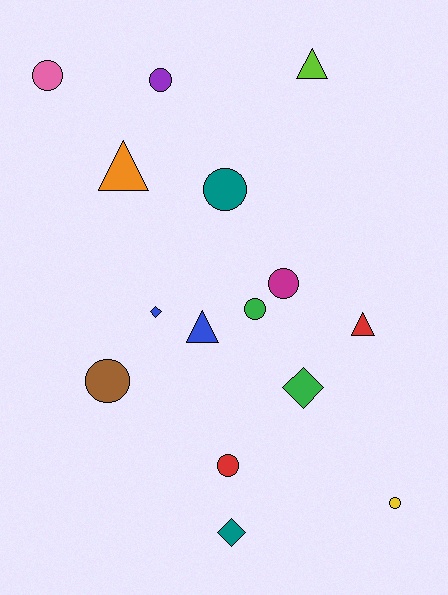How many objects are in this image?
There are 15 objects.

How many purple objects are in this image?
There is 1 purple object.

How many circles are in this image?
There are 8 circles.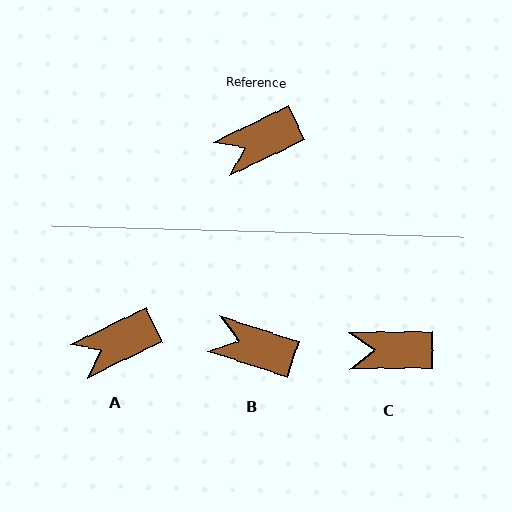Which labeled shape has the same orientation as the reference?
A.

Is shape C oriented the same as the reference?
No, it is off by about 25 degrees.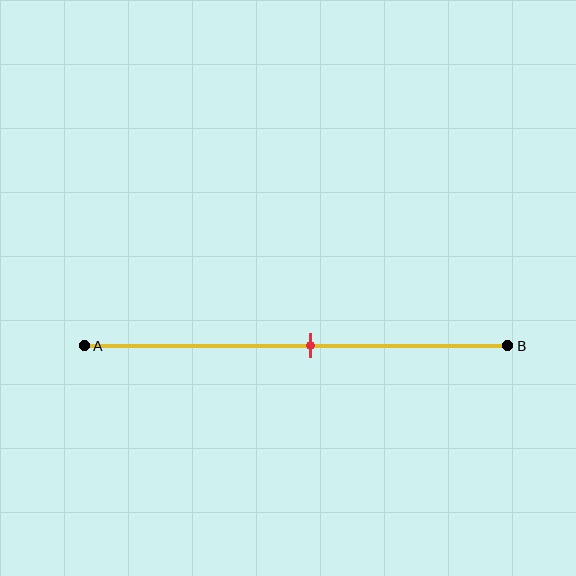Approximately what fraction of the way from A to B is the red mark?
The red mark is approximately 55% of the way from A to B.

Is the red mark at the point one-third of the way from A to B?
No, the mark is at about 55% from A, not at the 33% one-third point.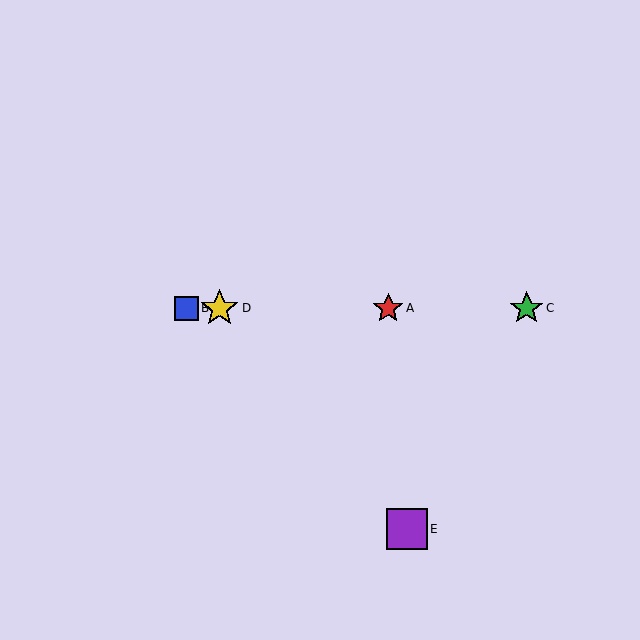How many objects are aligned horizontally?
4 objects (A, B, C, D) are aligned horizontally.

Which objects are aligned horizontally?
Objects A, B, C, D are aligned horizontally.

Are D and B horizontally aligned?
Yes, both are at y≈308.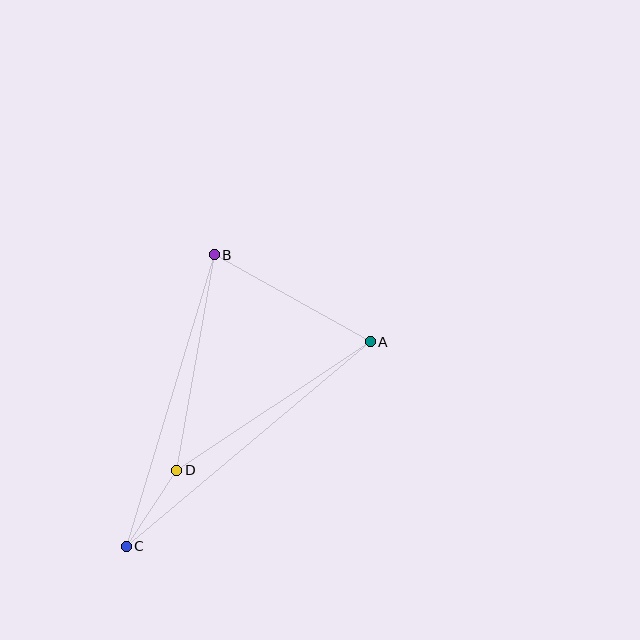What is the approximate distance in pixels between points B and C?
The distance between B and C is approximately 305 pixels.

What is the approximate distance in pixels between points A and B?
The distance between A and B is approximately 179 pixels.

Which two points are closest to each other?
Points C and D are closest to each other.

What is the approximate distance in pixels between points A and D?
The distance between A and D is approximately 232 pixels.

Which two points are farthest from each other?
Points A and C are farthest from each other.